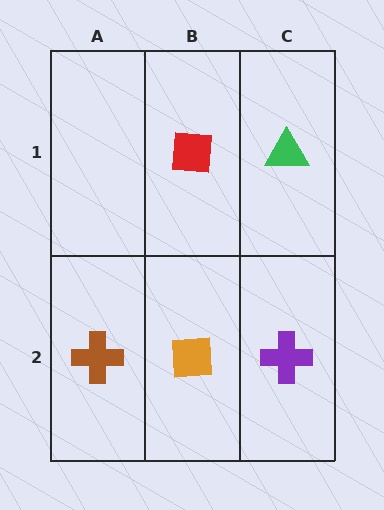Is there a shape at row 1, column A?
No, that cell is empty.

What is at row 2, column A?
A brown cross.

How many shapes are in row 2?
3 shapes.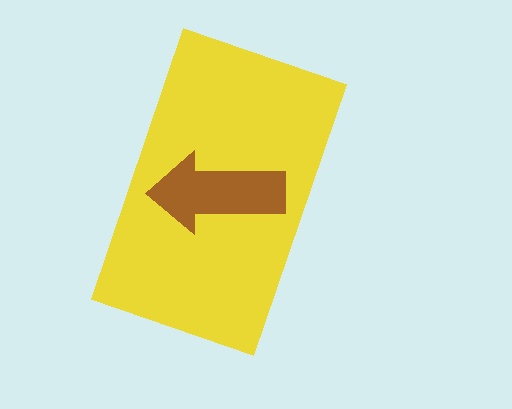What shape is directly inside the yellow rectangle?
The brown arrow.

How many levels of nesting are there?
2.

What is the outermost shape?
The yellow rectangle.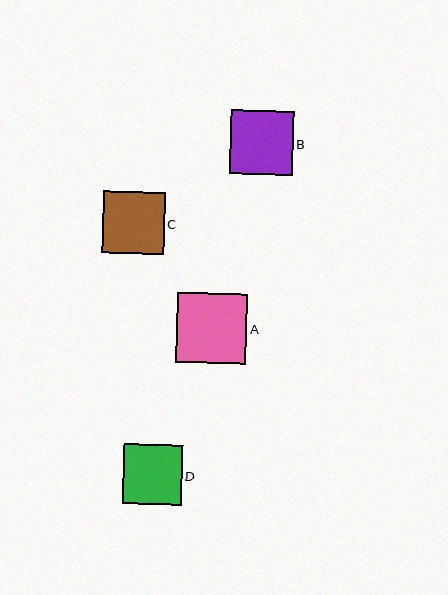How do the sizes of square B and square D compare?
Square B and square D are approximately the same size.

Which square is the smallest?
Square D is the smallest with a size of approximately 59 pixels.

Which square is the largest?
Square A is the largest with a size of approximately 71 pixels.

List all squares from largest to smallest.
From largest to smallest: A, B, C, D.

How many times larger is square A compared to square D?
Square A is approximately 1.2 times the size of square D.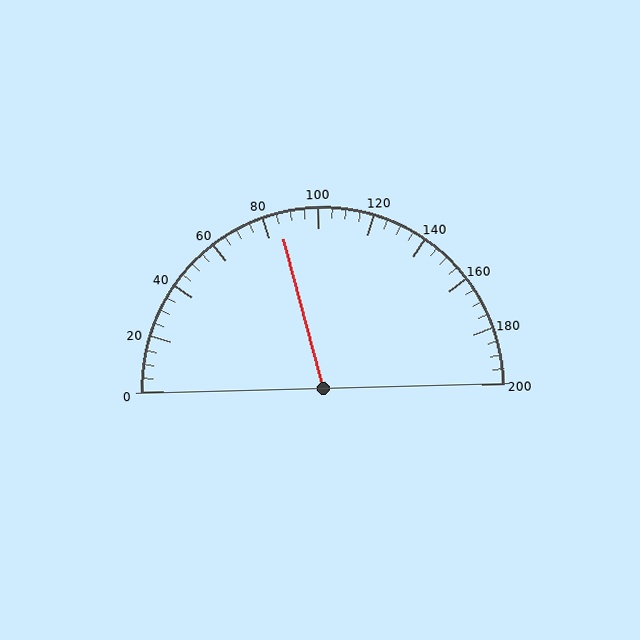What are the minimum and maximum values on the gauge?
The gauge ranges from 0 to 200.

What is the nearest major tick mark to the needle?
The nearest major tick mark is 80.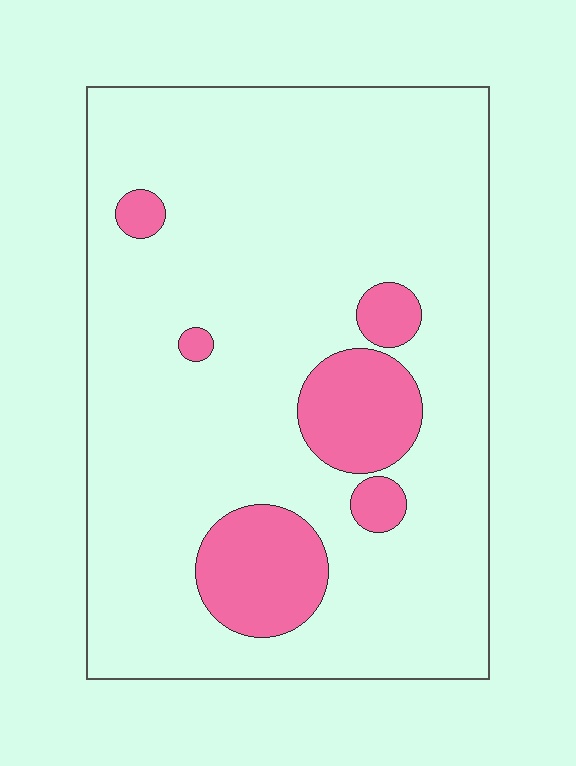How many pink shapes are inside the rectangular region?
6.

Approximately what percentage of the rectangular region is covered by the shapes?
Approximately 15%.